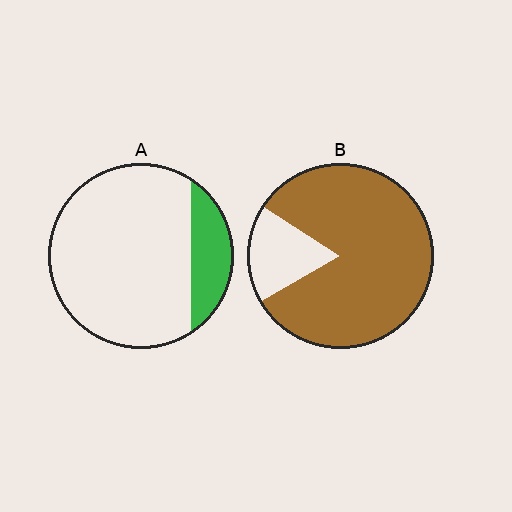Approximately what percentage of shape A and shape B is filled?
A is approximately 15% and B is approximately 85%.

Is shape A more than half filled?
No.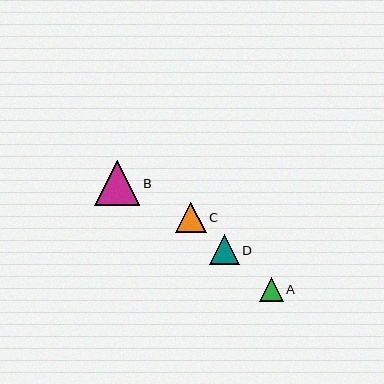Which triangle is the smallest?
Triangle A is the smallest with a size of approximately 23 pixels.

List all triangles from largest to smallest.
From largest to smallest: B, C, D, A.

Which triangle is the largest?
Triangle B is the largest with a size of approximately 45 pixels.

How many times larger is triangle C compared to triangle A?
Triangle C is approximately 1.3 times the size of triangle A.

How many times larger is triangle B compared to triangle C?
Triangle B is approximately 1.5 times the size of triangle C.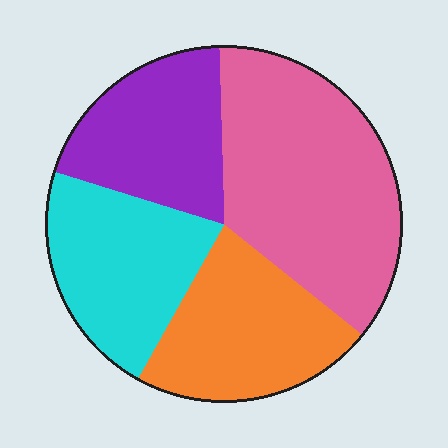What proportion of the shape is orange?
Orange takes up about one fifth (1/5) of the shape.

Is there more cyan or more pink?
Pink.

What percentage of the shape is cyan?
Cyan takes up less than a quarter of the shape.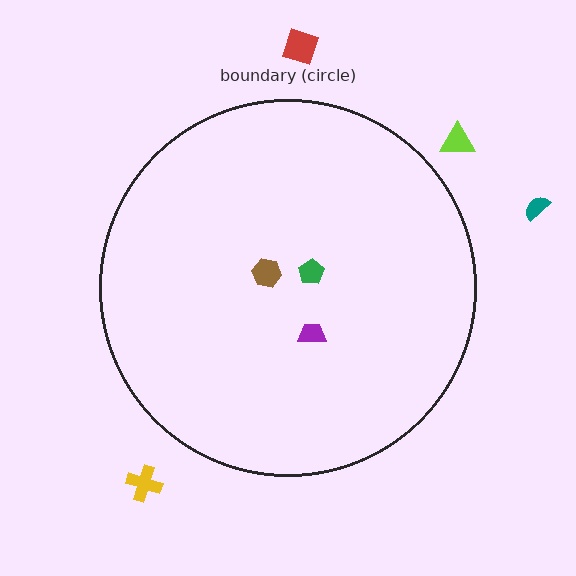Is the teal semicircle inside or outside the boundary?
Outside.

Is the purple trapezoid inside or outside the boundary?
Inside.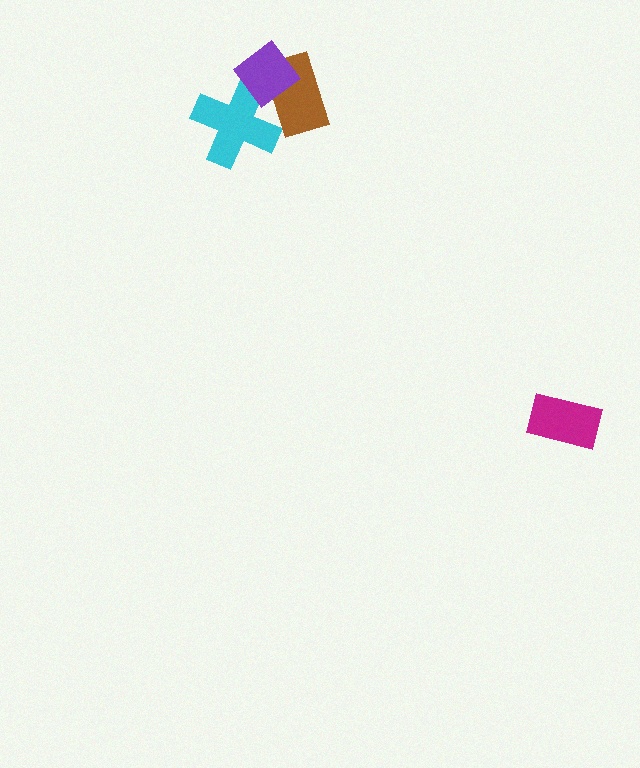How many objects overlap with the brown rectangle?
2 objects overlap with the brown rectangle.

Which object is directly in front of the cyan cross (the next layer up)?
The brown rectangle is directly in front of the cyan cross.